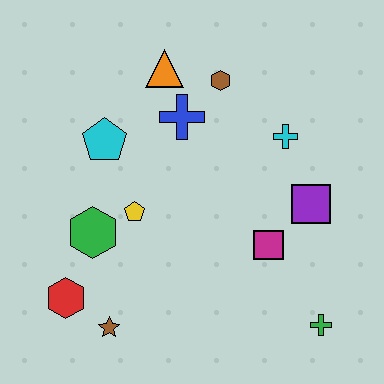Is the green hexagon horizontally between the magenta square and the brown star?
No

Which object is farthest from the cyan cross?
The red hexagon is farthest from the cyan cross.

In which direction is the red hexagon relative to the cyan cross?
The red hexagon is to the left of the cyan cross.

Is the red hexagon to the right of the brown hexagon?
No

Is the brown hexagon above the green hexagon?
Yes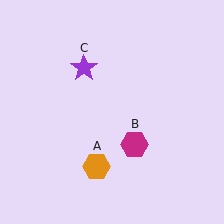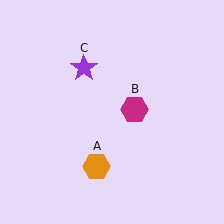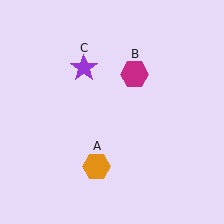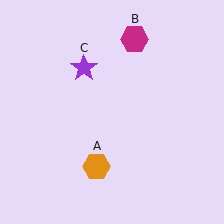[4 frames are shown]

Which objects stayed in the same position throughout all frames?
Orange hexagon (object A) and purple star (object C) remained stationary.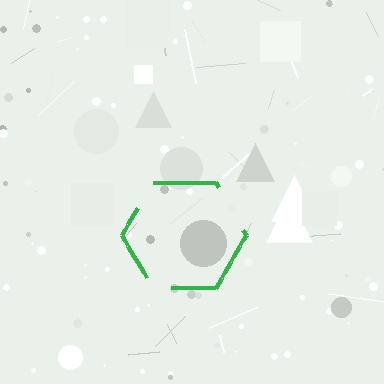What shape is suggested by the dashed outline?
The dashed outline suggests a hexagon.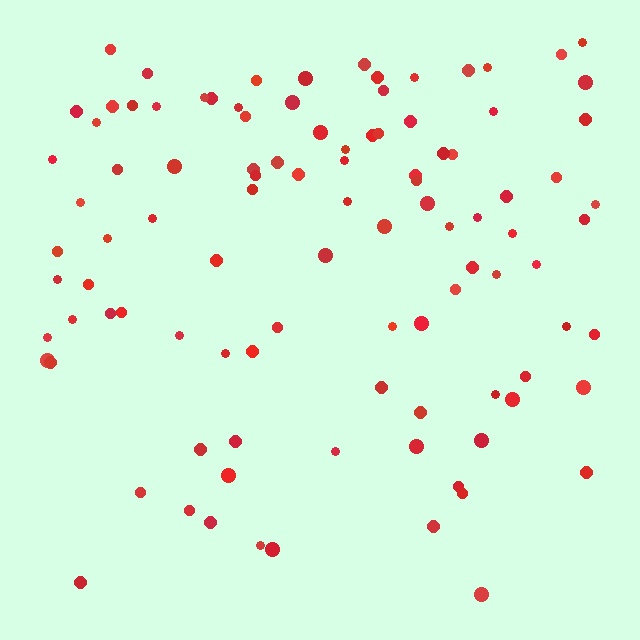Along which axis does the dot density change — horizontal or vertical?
Vertical.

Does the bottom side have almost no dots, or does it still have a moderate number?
Still a moderate number, just noticeably fewer than the top.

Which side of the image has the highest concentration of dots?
The top.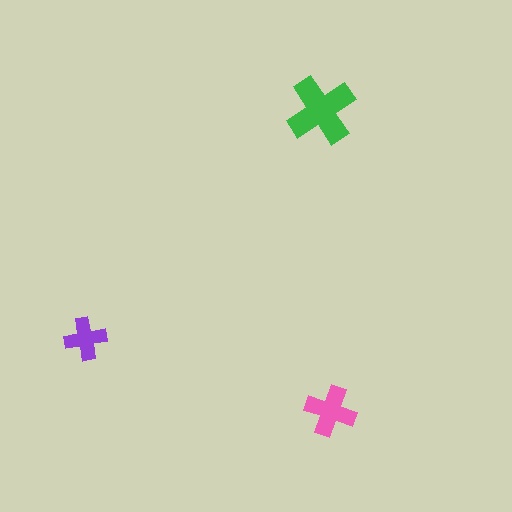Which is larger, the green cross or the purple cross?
The green one.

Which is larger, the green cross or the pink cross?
The green one.